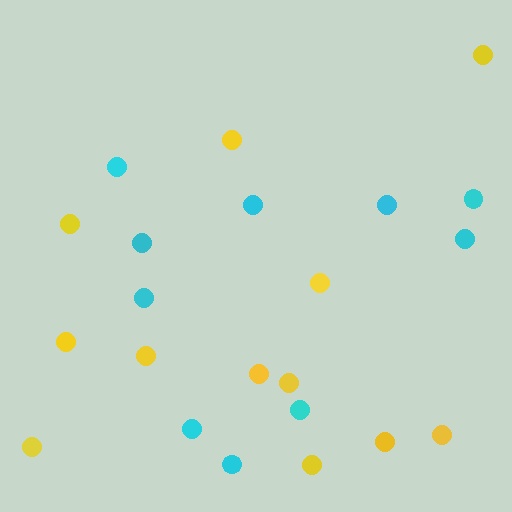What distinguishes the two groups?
There are 2 groups: one group of yellow circles (12) and one group of cyan circles (10).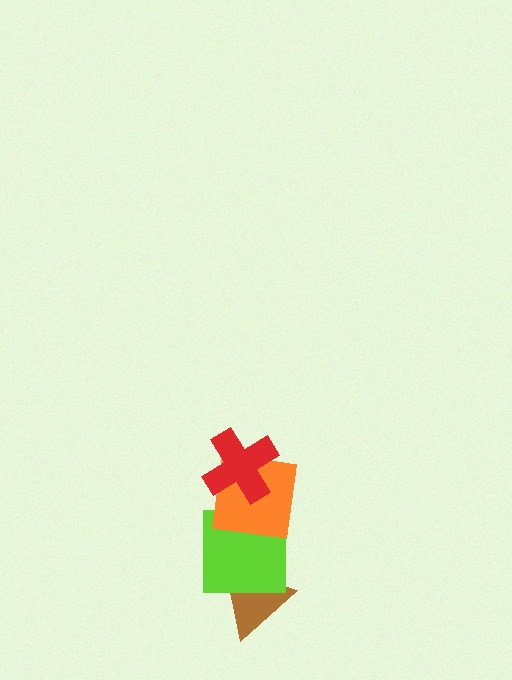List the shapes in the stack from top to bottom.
From top to bottom: the red cross, the orange square, the lime square, the brown triangle.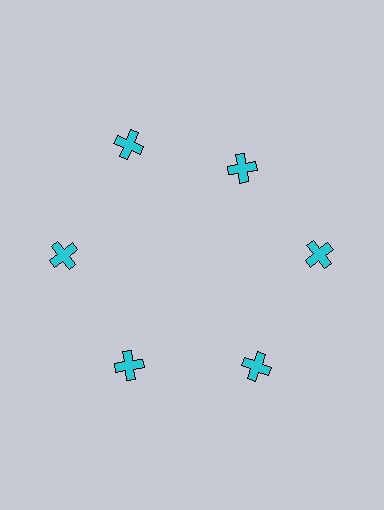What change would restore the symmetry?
The symmetry would be restored by moving it outward, back onto the ring so that all 6 crosses sit at equal angles and equal distance from the center.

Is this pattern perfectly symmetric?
No. The 6 cyan crosses are arranged in a ring, but one element near the 1 o'clock position is pulled inward toward the center, breaking the 6-fold rotational symmetry.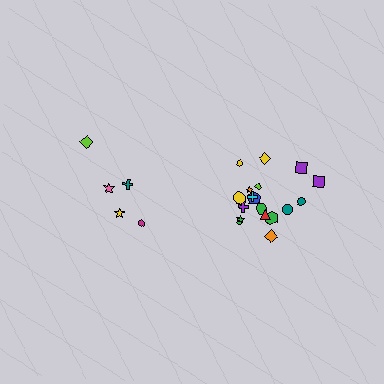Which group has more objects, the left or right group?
The right group.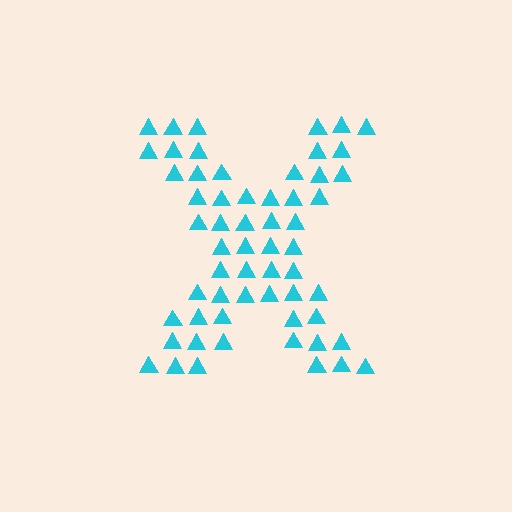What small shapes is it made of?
It is made of small triangles.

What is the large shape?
The large shape is the letter X.